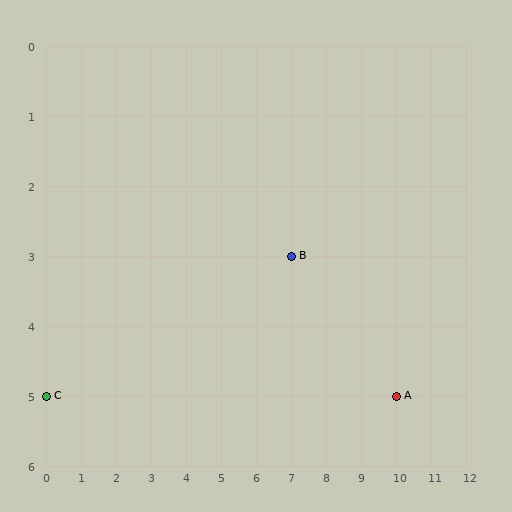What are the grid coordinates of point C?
Point C is at grid coordinates (0, 5).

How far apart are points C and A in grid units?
Points C and A are 10 columns apart.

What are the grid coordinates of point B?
Point B is at grid coordinates (7, 3).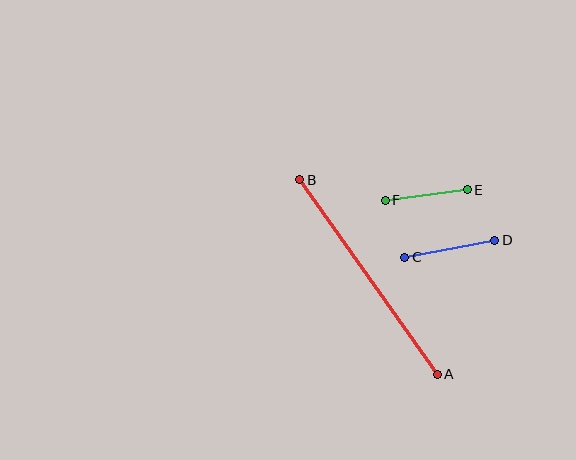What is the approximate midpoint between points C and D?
The midpoint is at approximately (450, 249) pixels.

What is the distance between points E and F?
The distance is approximately 82 pixels.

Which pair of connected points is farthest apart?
Points A and B are farthest apart.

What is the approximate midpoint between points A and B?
The midpoint is at approximately (369, 277) pixels.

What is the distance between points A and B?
The distance is approximately 238 pixels.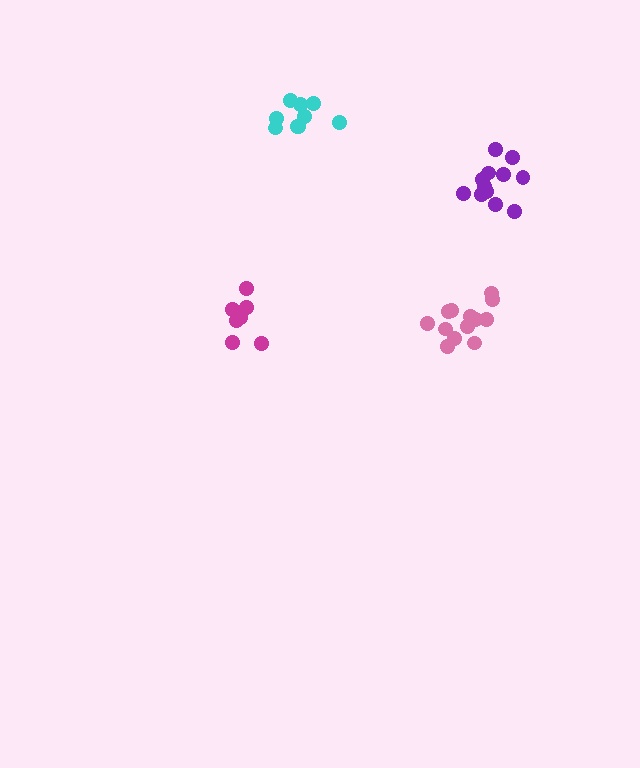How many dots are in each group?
Group 1: 12 dots, Group 2: 13 dots, Group 3: 9 dots, Group 4: 7 dots (41 total).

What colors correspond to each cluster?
The clusters are colored: purple, pink, cyan, magenta.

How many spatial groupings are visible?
There are 4 spatial groupings.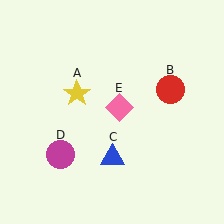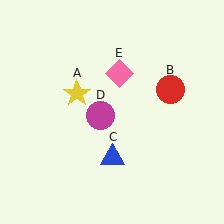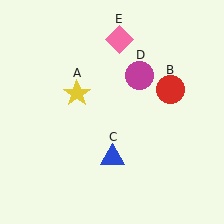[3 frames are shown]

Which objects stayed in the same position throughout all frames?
Yellow star (object A) and red circle (object B) and blue triangle (object C) remained stationary.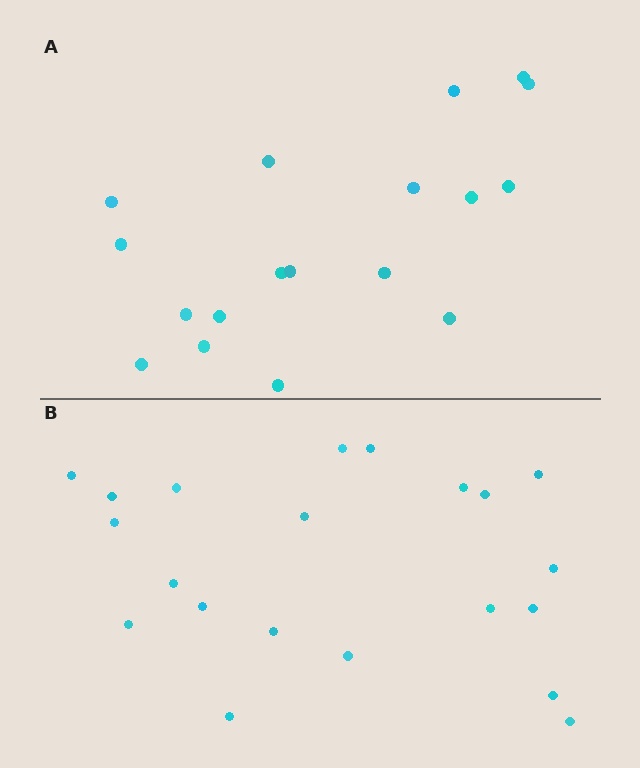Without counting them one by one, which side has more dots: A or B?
Region B (the bottom region) has more dots.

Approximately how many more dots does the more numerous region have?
Region B has just a few more — roughly 2 or 3 more dots than region A.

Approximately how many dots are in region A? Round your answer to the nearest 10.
About 20 dots. (The exact count is 18, which rounds to 20.)